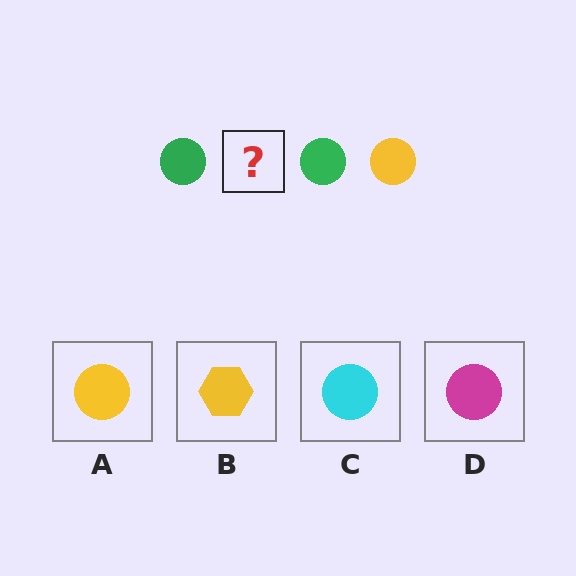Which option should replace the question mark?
Option A.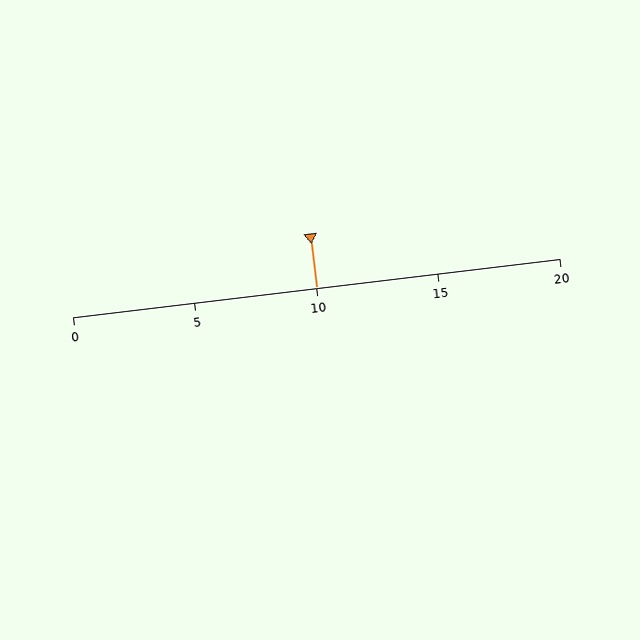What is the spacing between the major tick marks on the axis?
The major ticks are spaced 5 apart.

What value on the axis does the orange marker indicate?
The marker indicates approximately 10.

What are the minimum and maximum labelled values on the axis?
The axis runs from 0 to 20.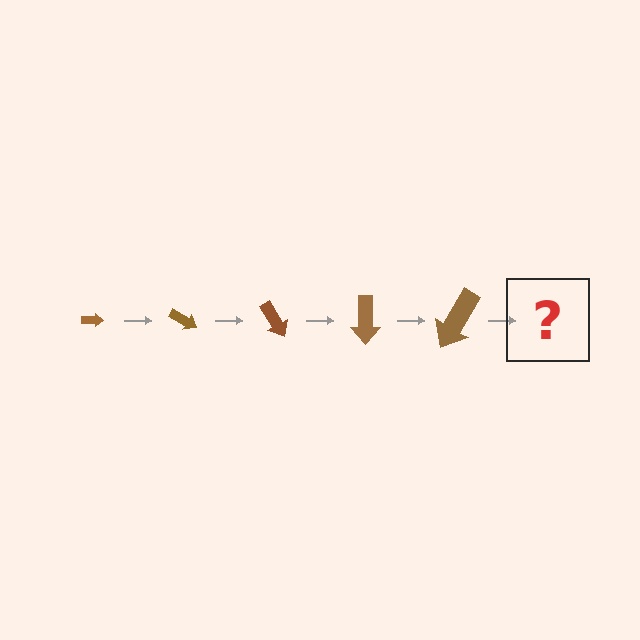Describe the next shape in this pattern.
It should be an arrow, larger than the previous one and rotated 150 degrees from the start.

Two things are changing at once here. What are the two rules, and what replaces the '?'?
The two rules are that the arrow grows larger each step and it rotates 30 degrees each step. The '?' should be an arrow, larger than the previous one and rotated 150 degrees from the start.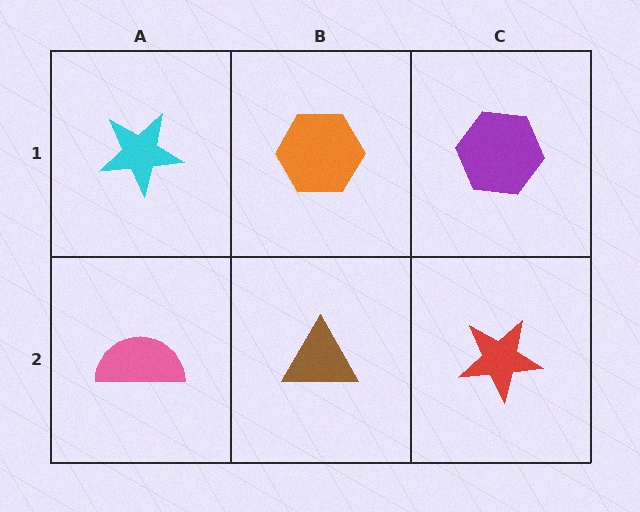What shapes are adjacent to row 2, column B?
An orange hexagon (row 1, column B), a pink semicircle (row 2, column A), a red star (row 2, column C).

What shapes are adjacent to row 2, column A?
A cyan star (row 1, column A), a brown triangle (row 2, column B).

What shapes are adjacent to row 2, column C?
A purple hexagon (row 1, column C), a brown triangle (row 2, column B).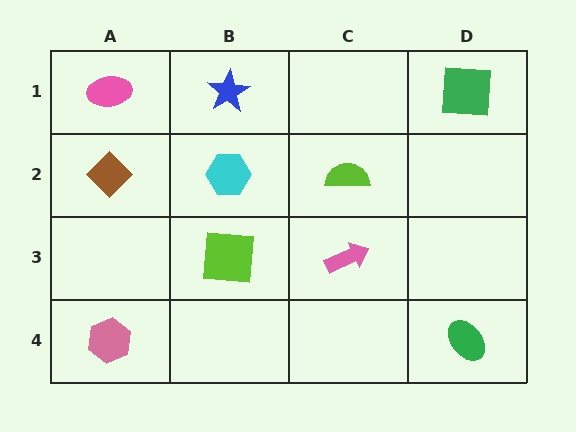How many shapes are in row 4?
2 shapes.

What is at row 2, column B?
A cyan hexagon.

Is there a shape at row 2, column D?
No, that cell is empty.